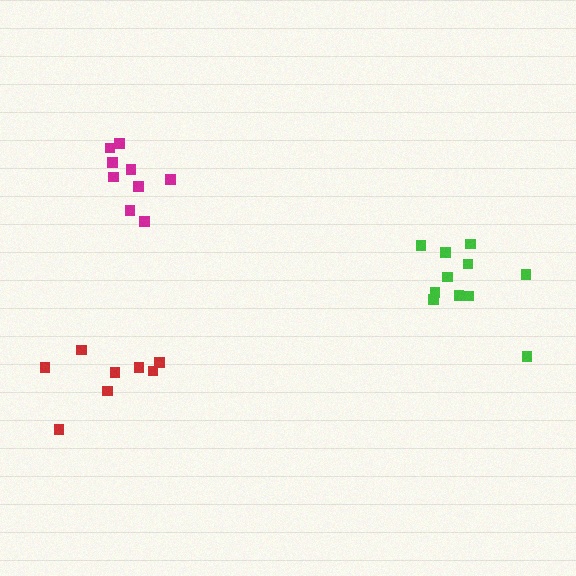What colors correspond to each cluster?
The clusters are colored: magenta, red, green.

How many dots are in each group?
Group 1: 9 dots, Group 2: 8 dots, Group 3: 11 dots (28 total).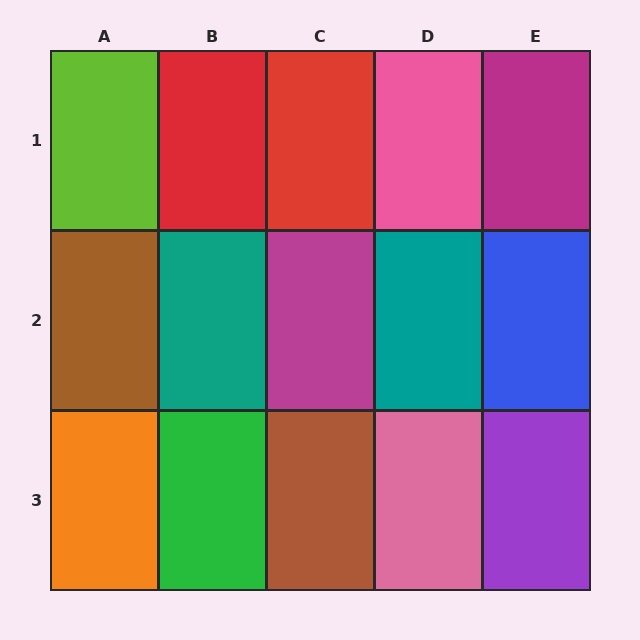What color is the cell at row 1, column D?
Pink.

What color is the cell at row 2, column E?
Blue.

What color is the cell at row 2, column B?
Teal.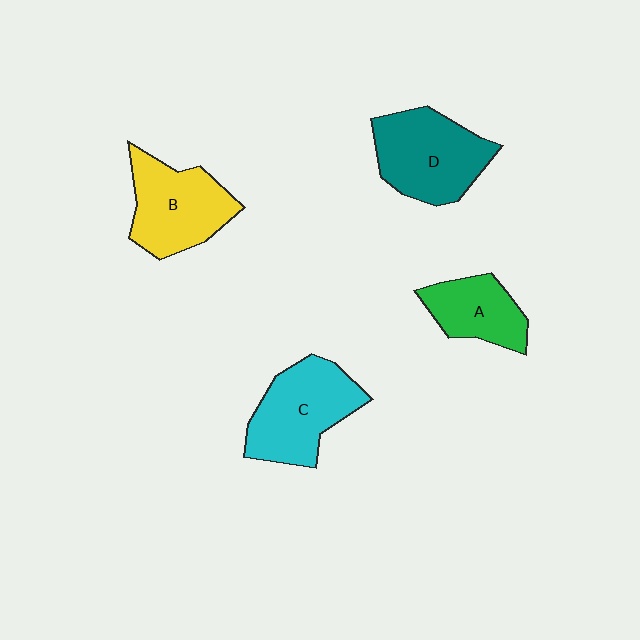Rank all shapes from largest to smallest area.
From largest to smallest: D (teal), C (cyan), B (yellow), A (green).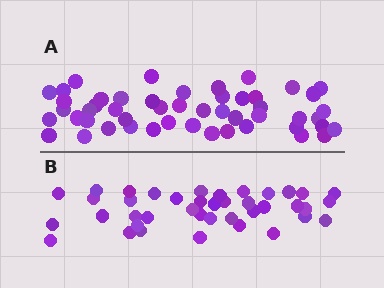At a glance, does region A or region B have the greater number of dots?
Region A (the top region) has more dots.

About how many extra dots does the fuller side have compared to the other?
Region A has roughly 10 or so more dots than region B.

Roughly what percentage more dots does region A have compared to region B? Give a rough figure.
About 25% more.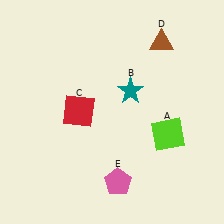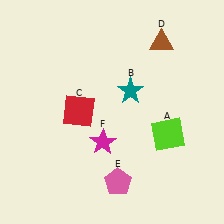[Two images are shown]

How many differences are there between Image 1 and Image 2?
There is 1 difference between the two images.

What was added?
A magenta star (F) was added in Image 2.